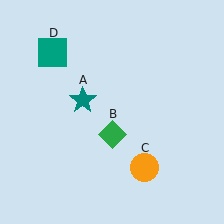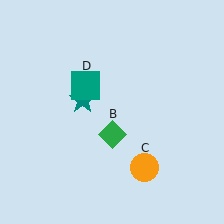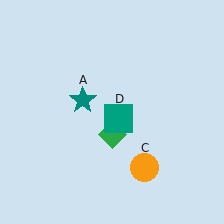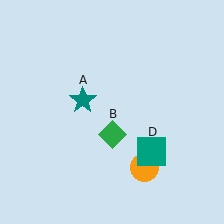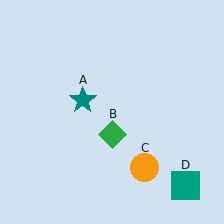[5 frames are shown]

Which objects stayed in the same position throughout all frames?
Teal star (object A) and green diamond (object B) and orange circle (object C) remained stationary.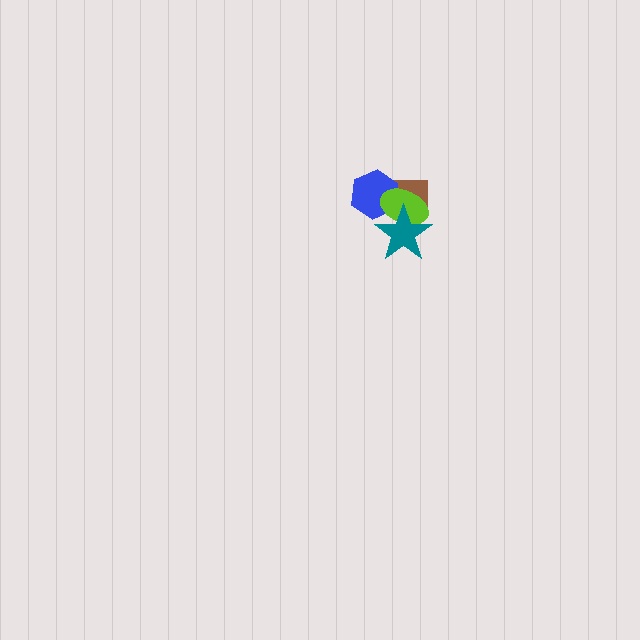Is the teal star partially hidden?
No, no other shape covers it.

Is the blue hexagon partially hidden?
Yes, it is partially covered by another shape.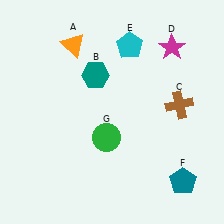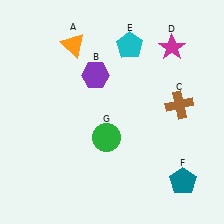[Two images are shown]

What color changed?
The hexagon (B) changed from teal in Image 1 to purple in Image 2.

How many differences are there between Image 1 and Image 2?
There is 1 difference between the two images.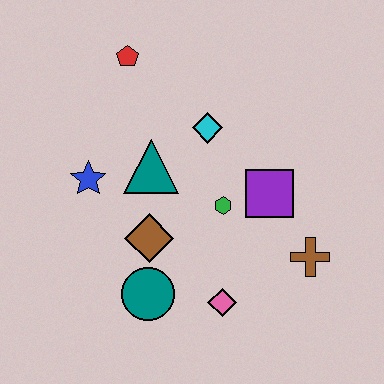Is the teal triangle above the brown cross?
Yes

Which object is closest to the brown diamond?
The teal circle is closest to the brown diamond.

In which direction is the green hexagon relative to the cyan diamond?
The green hexagon is below the cyan diamond.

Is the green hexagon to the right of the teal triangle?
Yes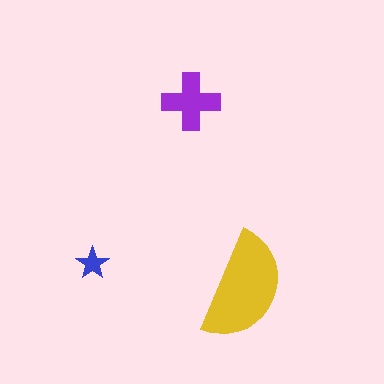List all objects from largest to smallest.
The yellow semicircle, the purple cross, the blue star.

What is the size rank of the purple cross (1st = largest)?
2nd.